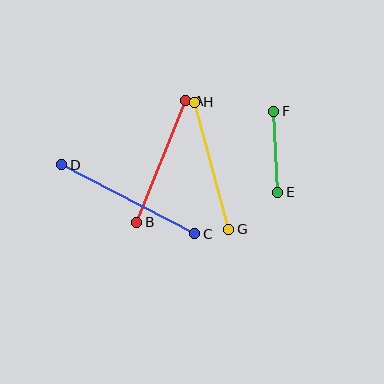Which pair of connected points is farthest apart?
Points C and D are farthest apart.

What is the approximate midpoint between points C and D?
The midpoint is at approximately (128, 199) pixels.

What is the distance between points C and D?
The distance is approximately 150 pixels.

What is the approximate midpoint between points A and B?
The midpoint is at approximately (161, 162) pixels.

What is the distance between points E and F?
The distance is approximately 81 pixels.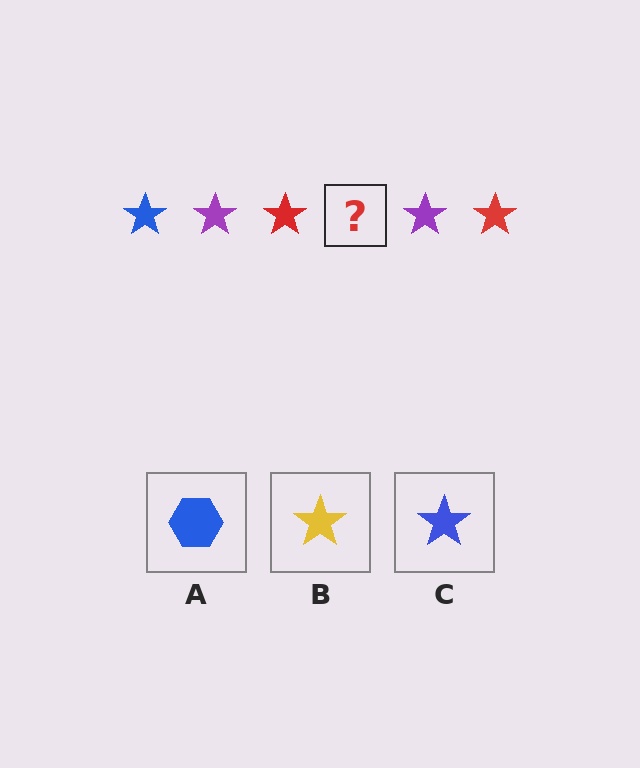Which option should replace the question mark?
Option C.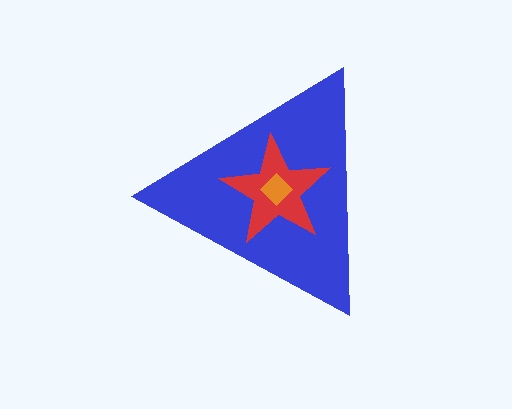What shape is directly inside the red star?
The orange diamond.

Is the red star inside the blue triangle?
Yes.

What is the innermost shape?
The orange diamond.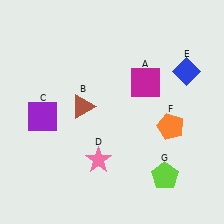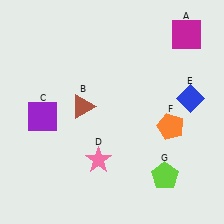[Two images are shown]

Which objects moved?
The objects that moved are: the magenta square (A), the blue diamond (E).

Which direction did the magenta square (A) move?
The magenta square (A) moved up.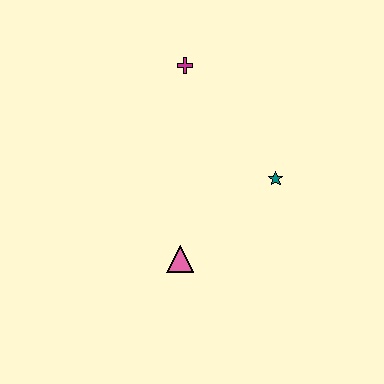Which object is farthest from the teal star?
The magenta cross is farthest from the teal star.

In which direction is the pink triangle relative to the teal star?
The pink triangle is to the left of the teal star.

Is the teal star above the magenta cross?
No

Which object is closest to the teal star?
The pink triangle is closest to the teal star.